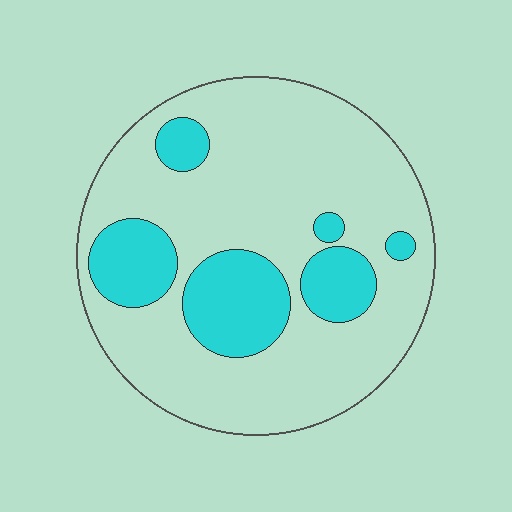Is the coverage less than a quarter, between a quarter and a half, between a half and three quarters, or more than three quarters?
Less than a quarter.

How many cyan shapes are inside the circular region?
6.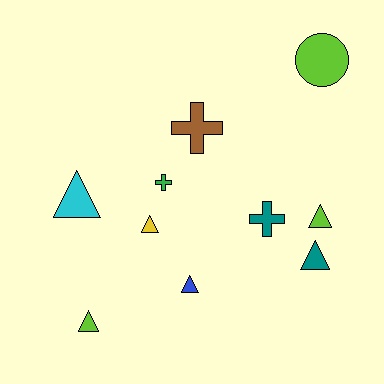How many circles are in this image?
There is 1 circle.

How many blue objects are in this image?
There is 1 blue object.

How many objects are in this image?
There are 10 objects.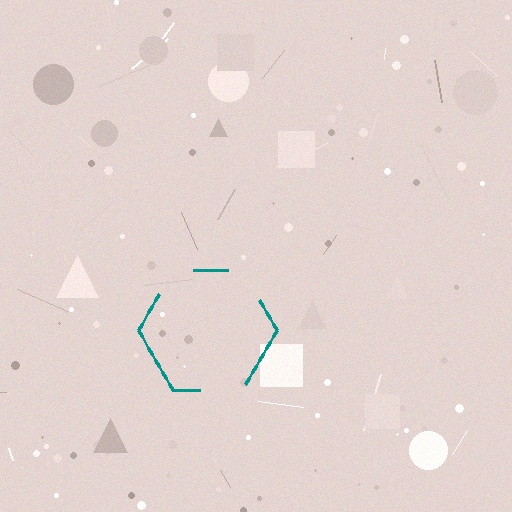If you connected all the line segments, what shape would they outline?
They would outline a hexagon.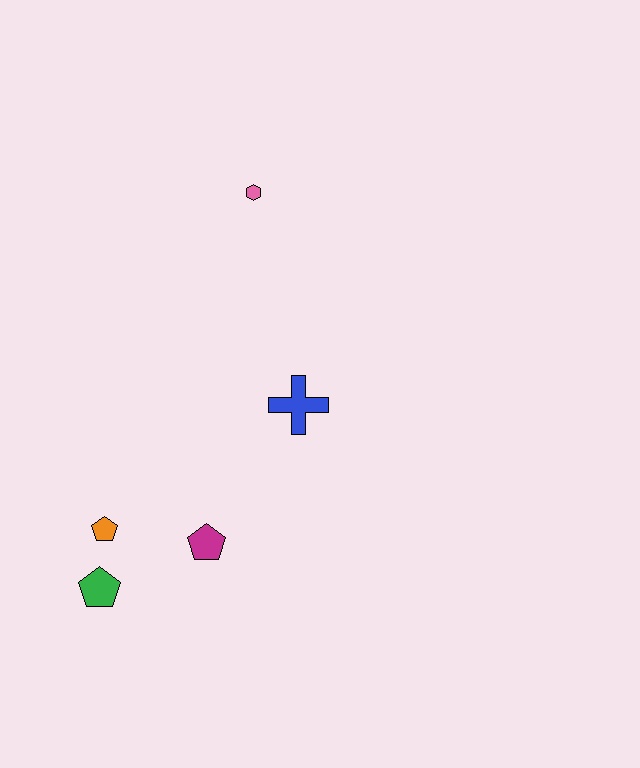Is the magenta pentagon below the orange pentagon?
Yes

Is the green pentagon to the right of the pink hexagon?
No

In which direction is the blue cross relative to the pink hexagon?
The blue cross is below the pink hexagon.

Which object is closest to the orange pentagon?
The green pentagon is closest to the orange pentagon.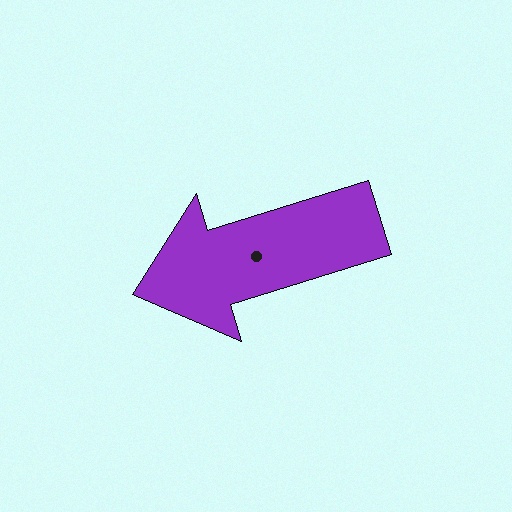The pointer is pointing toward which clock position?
Roughly 8 o'clock.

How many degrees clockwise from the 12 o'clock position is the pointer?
Approximately 253 degrees.